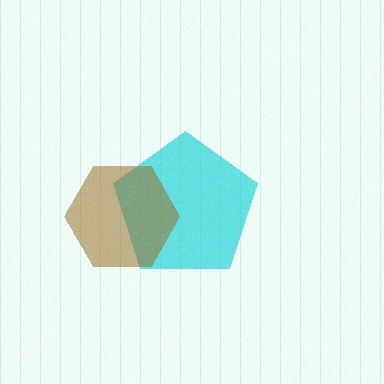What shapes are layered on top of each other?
The layered shapes are: a cyan pentagon, a brown hexagon.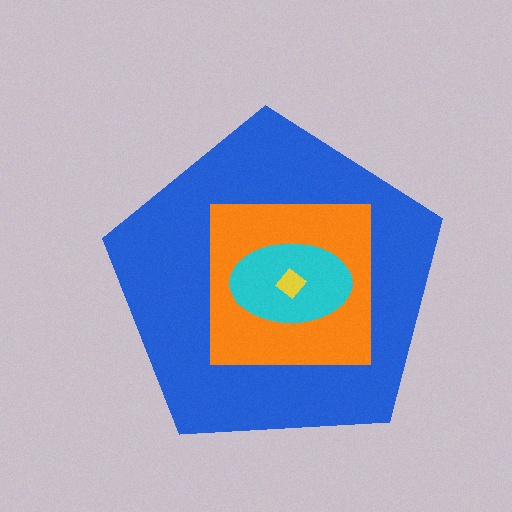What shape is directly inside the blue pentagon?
The orange square.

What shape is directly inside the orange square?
The cyan ellipse.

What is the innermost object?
The yellow diamond.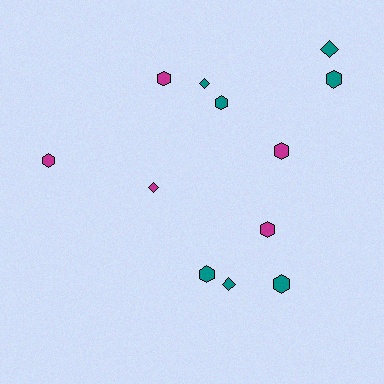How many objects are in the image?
There are 12 objects.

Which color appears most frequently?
Teal, with 7 objects.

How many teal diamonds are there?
There are 3 teal diamonds.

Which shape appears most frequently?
Hexagon, with 8 objects.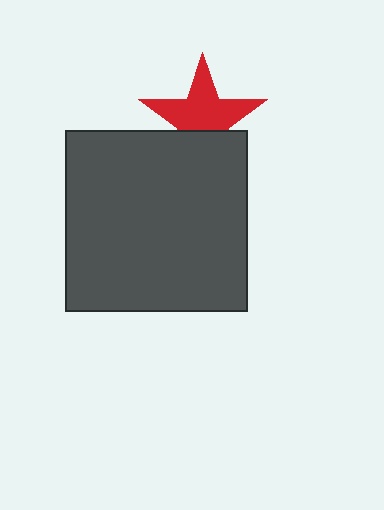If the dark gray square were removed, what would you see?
You would see the complete red star.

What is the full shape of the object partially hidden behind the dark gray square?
The partially hidden object is a red star.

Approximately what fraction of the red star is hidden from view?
Roughly 36% of the red star is hidden behind the dark gray square.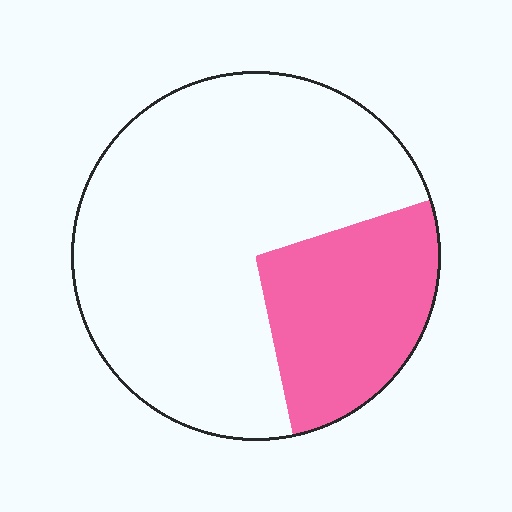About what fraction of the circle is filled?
About one quarter (1/4).